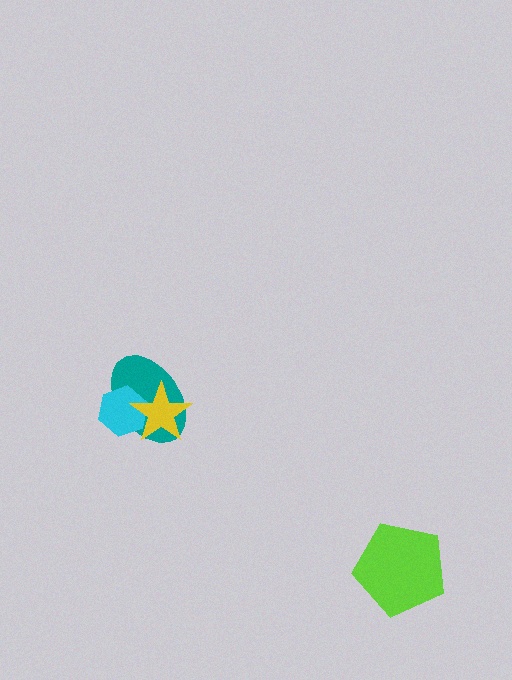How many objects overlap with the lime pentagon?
0 objects overlap with the lime pentagon.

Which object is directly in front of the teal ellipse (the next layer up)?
The cyan hexagon is directly in front of the teal ellipse.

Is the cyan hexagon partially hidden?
Yes, it is partially covered by another shape.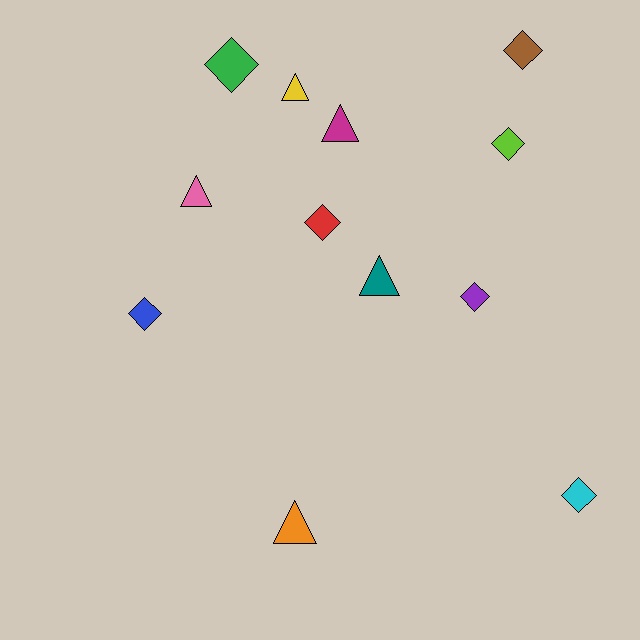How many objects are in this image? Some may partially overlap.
There are 12 objects.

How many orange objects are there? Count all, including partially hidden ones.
There is 1 orange object.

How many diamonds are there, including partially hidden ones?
There are 7 diamonds.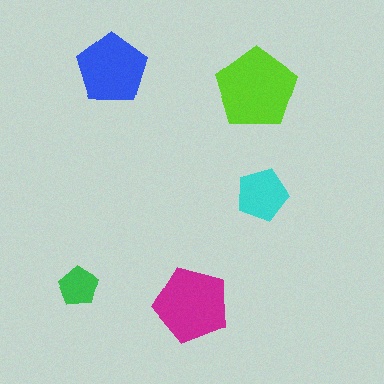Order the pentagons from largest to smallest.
the lime one, the magenta one, the blue one, the cyan one, the green one.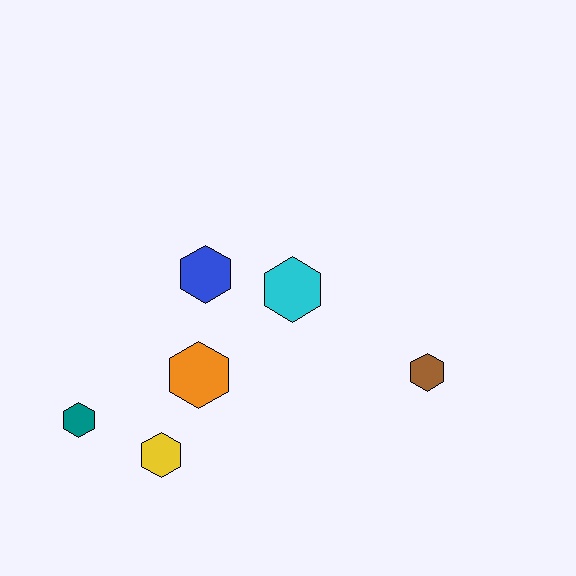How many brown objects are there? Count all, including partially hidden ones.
There is 1 brown object.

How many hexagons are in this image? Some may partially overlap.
There are 6 hexagons.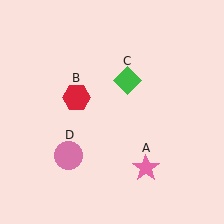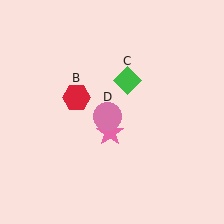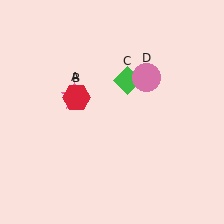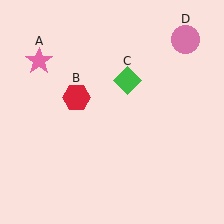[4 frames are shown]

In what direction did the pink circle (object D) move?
The pink circle (object D) moved up and to the right.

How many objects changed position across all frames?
2 objects changed position: pink star (object A), pink circle (object D).